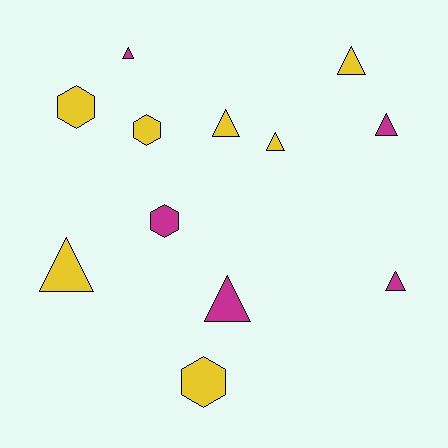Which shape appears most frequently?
Triangle, with 8 objects.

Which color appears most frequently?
Yellow, with 7 objects.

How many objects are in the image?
There are 12 objects.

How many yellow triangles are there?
There are 4 yellow triangles.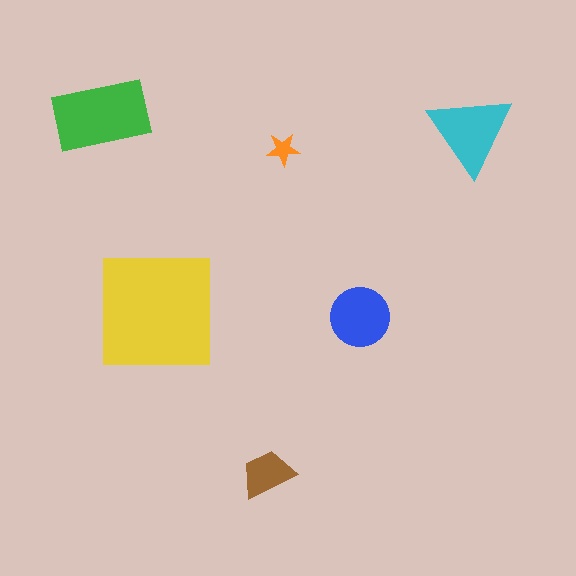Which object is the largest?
The yellow square.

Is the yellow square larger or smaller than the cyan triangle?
Larger.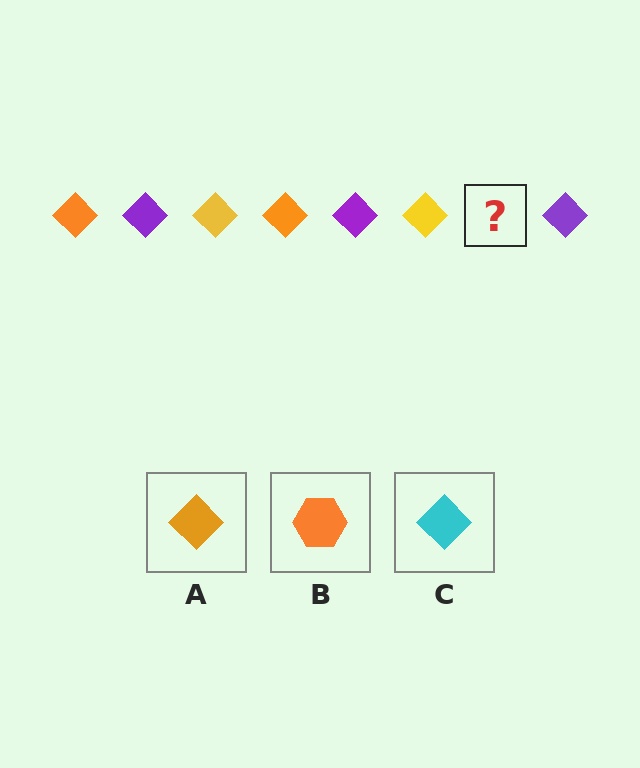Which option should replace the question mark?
Option A.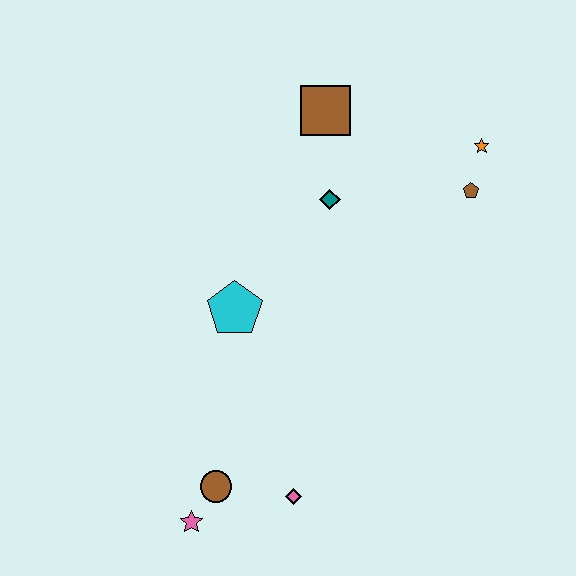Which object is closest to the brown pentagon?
The orange star is closest to the brown pentagon.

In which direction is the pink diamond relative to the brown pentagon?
The pink diamond is below the brown pentagon.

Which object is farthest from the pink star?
The orange star is farthest from the pink star.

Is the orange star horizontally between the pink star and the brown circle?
No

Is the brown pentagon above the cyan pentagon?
Yes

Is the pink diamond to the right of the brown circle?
Yes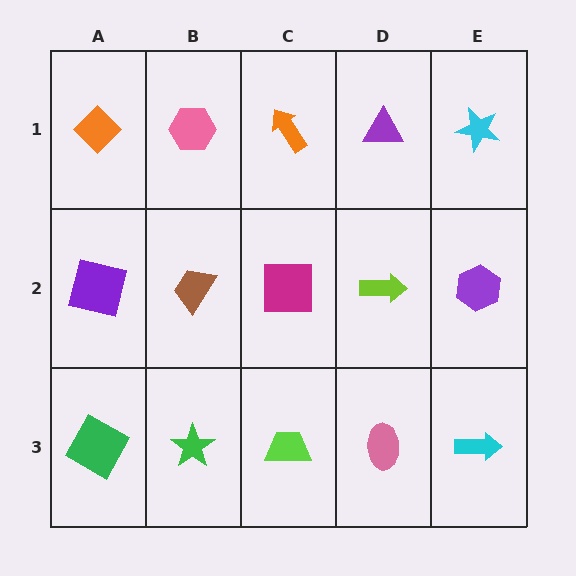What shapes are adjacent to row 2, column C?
An orange arrow (row 1, column C), a lime trapezoid (row 3, column C), a brown trapezoid (row 2, column B), a lime arrow (row 2, column D).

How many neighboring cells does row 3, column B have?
3.